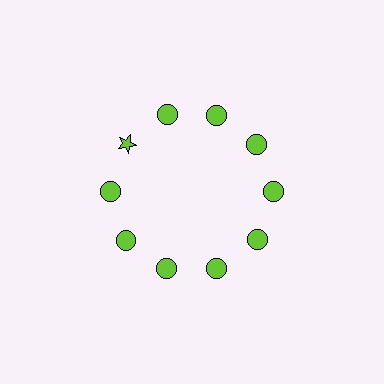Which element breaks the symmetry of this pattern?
The lime star at roughly the 10 o'clock position breaks the symmetry. All other shapes are lime circles.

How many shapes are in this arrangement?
There are 10 shapes arranged in a ring pattern.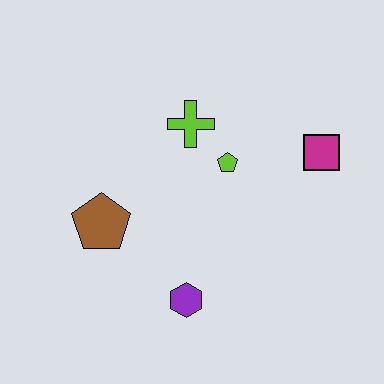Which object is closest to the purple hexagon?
The brown pentagon is closest to the purple hexagon.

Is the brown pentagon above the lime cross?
No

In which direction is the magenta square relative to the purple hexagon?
The magenta square is above the purple hexagon.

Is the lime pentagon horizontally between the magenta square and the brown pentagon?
Yes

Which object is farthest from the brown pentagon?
The magenta square is farthest from the brown pentagon.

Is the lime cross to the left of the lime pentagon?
Yes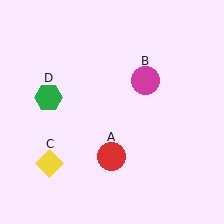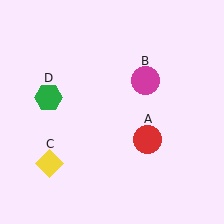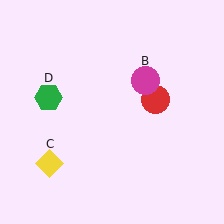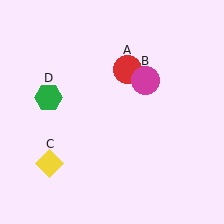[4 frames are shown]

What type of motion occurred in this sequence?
The red circle (object A) rotated counterclockwise around the center of the scene.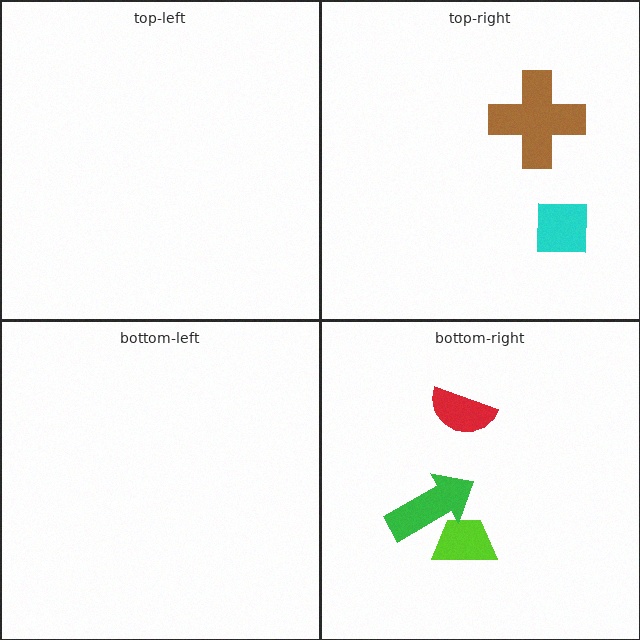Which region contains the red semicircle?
The bottom-right region.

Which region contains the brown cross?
The top-right region.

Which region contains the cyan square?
The top-right region.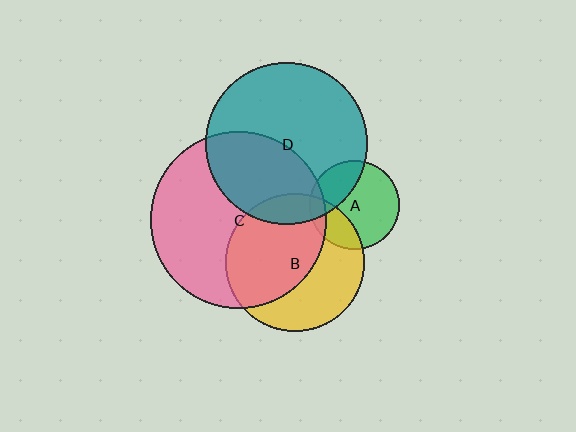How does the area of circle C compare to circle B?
Approximately 1.6 times.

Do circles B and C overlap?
Yes.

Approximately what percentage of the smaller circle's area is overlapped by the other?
Approximately 55%.